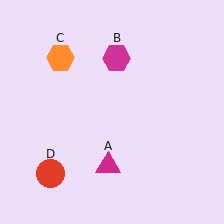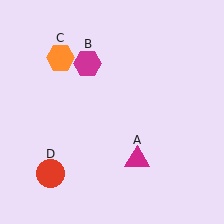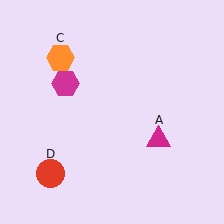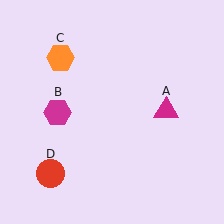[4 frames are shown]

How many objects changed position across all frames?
2 objects changed position: magenta triangle (object A), magenta hexagon (object B).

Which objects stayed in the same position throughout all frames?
Orange hexagon (object C) and red circle (object D) remained stationary.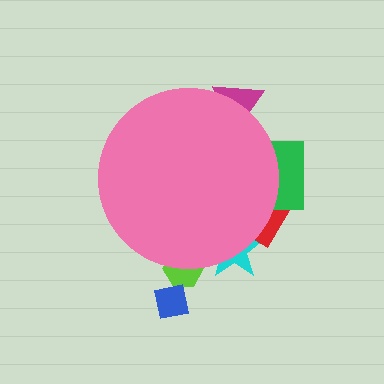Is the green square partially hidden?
Yes, the green square is partially hidden behind the pink circle.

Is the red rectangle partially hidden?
Yes, the red rectangle is partially hidden behind the pink circle.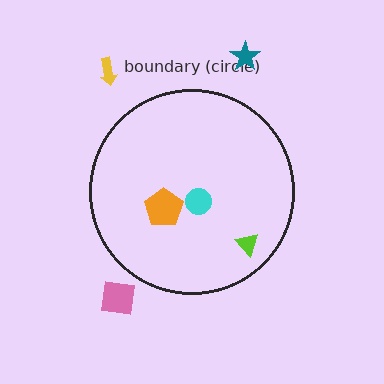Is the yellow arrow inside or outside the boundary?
Outside.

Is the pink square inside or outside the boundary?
Outside.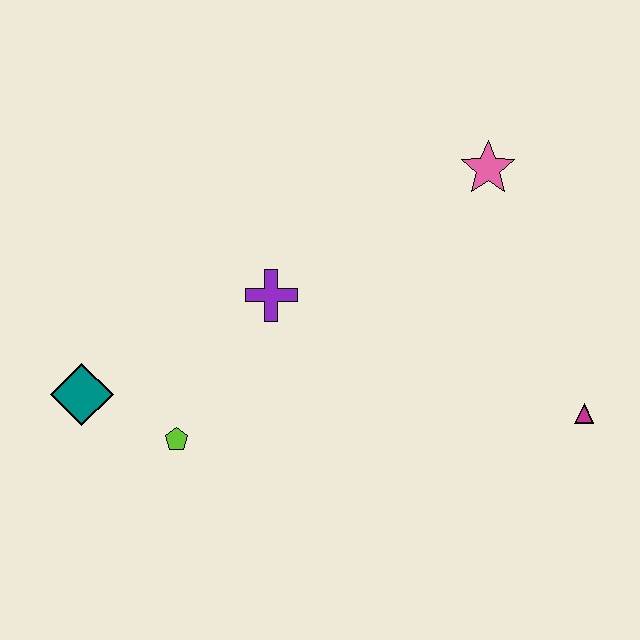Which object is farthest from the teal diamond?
The magenta triangle is farthest from the teal diamond.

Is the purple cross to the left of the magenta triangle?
Yes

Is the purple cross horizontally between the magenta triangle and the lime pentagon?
Yes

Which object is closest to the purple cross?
The lime pentagon is closest to the purple cross.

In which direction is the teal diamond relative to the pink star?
The teal diamond is to the left of the pink star.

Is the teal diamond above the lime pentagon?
Yes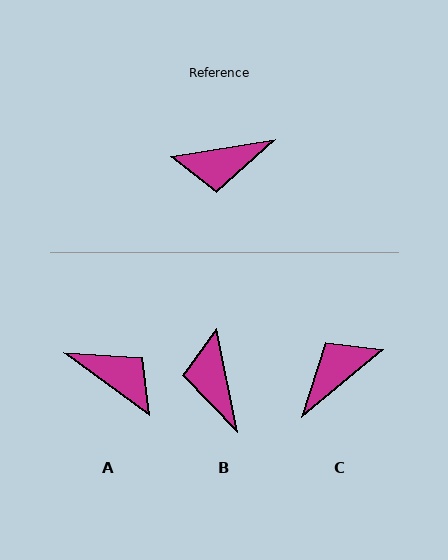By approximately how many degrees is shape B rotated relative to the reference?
Approximately 88 degrees clockwise.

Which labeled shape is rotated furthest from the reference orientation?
C, about 149 degrees away.